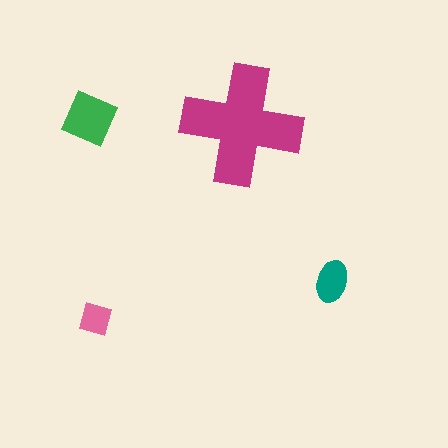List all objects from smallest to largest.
The pink square, the teal ellipse, the green diamond, the magenta cross.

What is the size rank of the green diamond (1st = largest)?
2nd.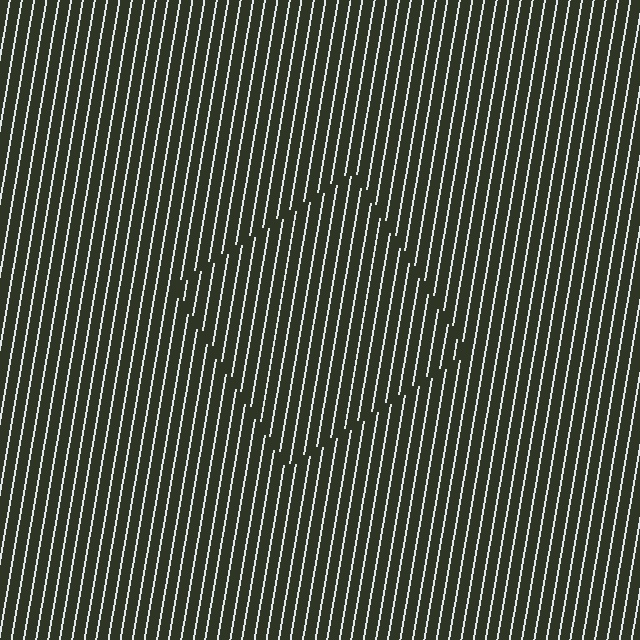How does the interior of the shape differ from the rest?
The interior of the shape contains the same grating, shifted by half a period — the contour is defined by the phase discontinuity where line-ends from the inner and outer gratings abut.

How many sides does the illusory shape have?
4 sides — the line-ends trace a square.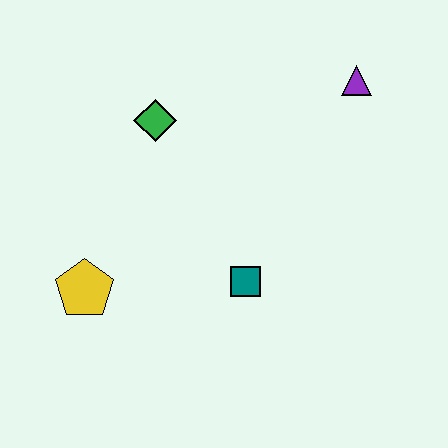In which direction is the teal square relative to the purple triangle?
The teal square is below the purple triangle.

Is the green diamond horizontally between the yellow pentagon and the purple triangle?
Yes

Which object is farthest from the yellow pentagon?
The purple triangle is farthest from the yellow pentagon.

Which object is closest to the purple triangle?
The green diamond is closest to the purple triangle.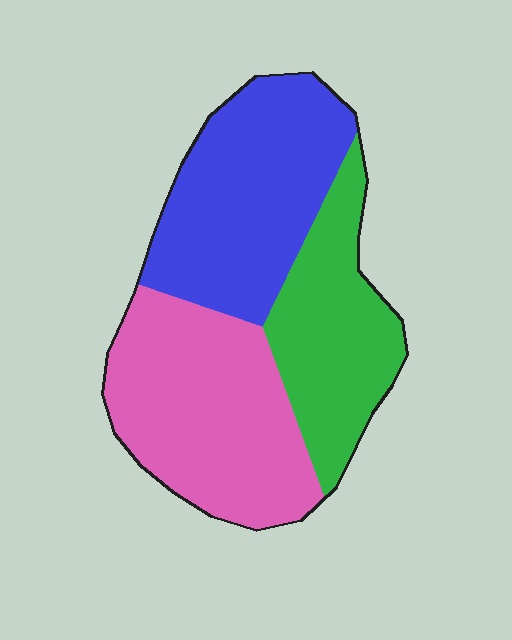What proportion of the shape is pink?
Pink takes up about three eighths (3/8) of the shape.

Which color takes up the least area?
Green, at roughly 25%.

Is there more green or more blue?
Blue.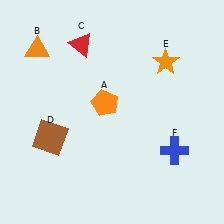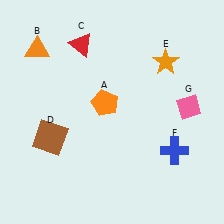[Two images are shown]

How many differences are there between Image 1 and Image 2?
There is 1 difference between the two images.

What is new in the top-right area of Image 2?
A pink diamond (G) was added in the top-right area of Image 2.